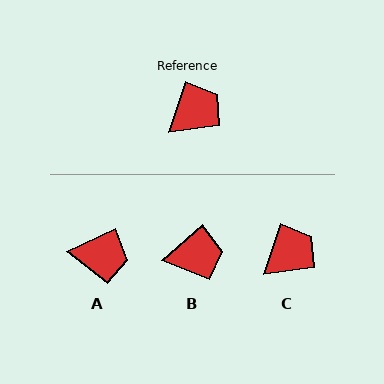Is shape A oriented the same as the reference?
No, it is off by about 46 degrees.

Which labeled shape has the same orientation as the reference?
C.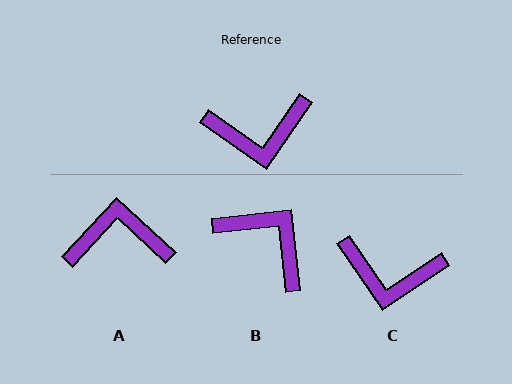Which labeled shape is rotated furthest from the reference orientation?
A, about 172 degrees away.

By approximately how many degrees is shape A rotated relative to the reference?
Approximately 172 degrees counter-clockwise.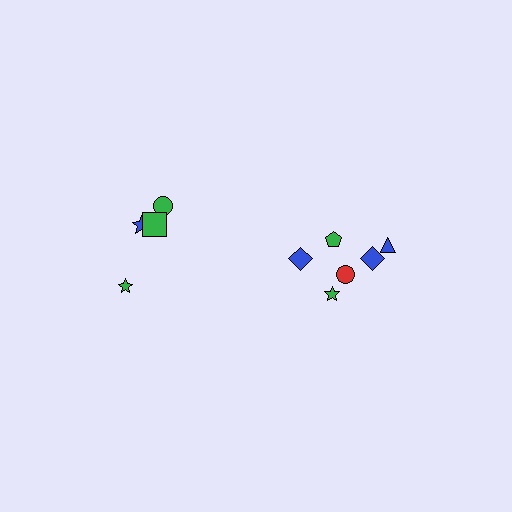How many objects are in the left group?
There are 4 objects.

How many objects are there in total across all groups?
There are 10 objects.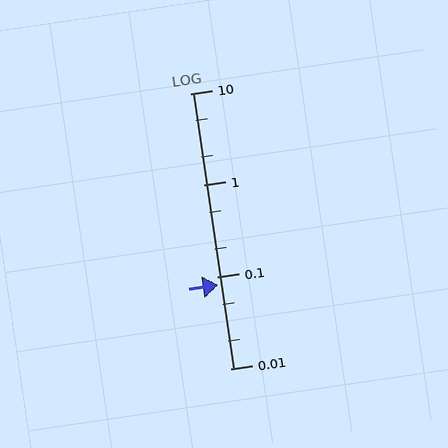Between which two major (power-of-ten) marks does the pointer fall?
The pointer is between 0.01 and 0.1.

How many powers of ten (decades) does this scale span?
The scale spans 3 decades, from 0.01 to 10.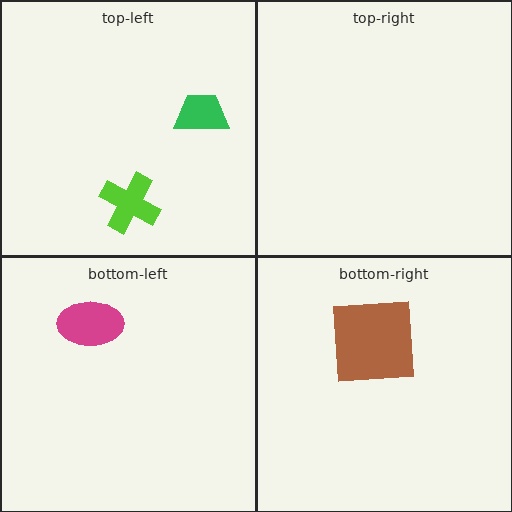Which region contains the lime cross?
The top-left region.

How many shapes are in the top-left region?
2.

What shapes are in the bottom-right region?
The brown square.